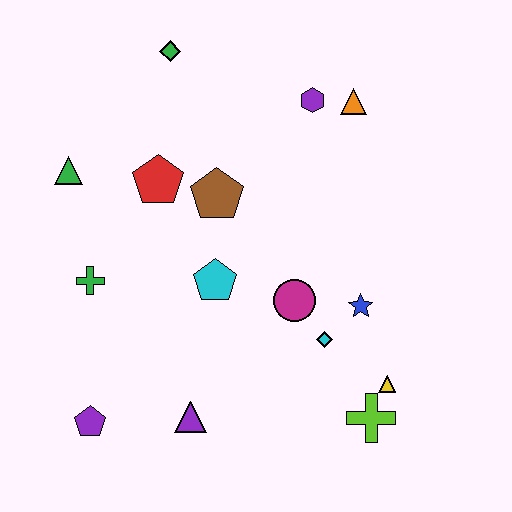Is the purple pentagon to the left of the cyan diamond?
Yes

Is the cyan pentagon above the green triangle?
No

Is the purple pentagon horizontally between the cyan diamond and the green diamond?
No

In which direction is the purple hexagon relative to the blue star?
The purple hexagon is above the blue star.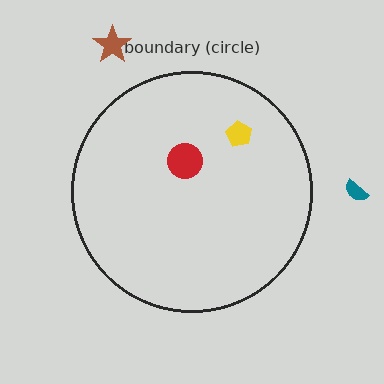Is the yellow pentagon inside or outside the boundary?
Inside.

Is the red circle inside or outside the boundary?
Inside.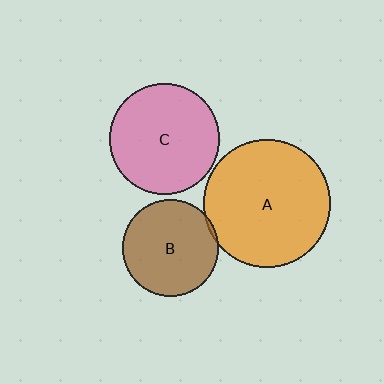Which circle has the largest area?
Circle A (orange).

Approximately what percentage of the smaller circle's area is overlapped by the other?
Approximately 5%.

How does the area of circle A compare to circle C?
Approximately 1.3 times.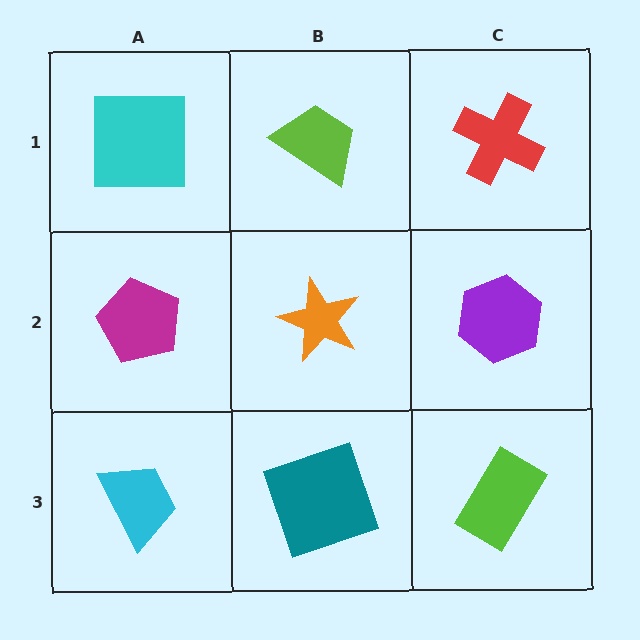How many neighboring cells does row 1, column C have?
2.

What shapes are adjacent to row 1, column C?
A purple hexagon (row 2, column C), a lime trapezoid (row 1, column B).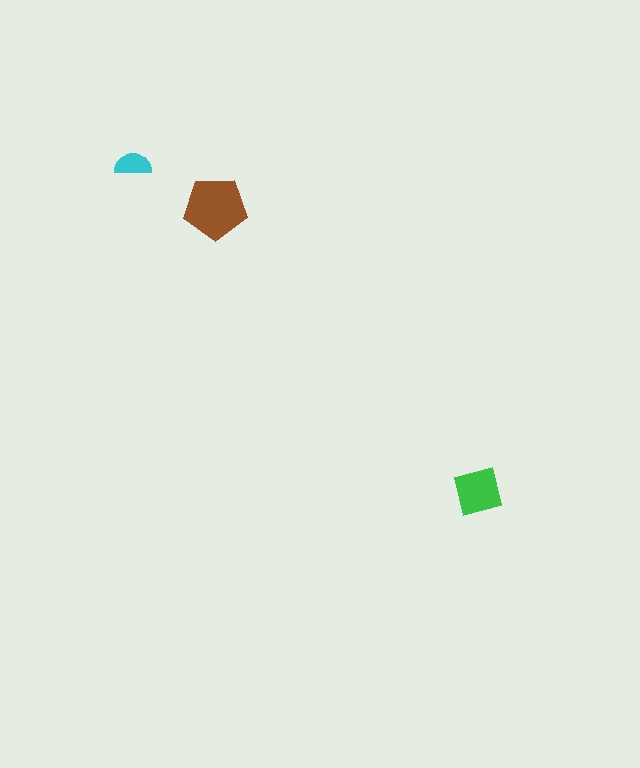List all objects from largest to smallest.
The brown pentagon, the green square, the cyan semicircle.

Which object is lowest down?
The green square is bottommost.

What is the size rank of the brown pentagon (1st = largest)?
1st.